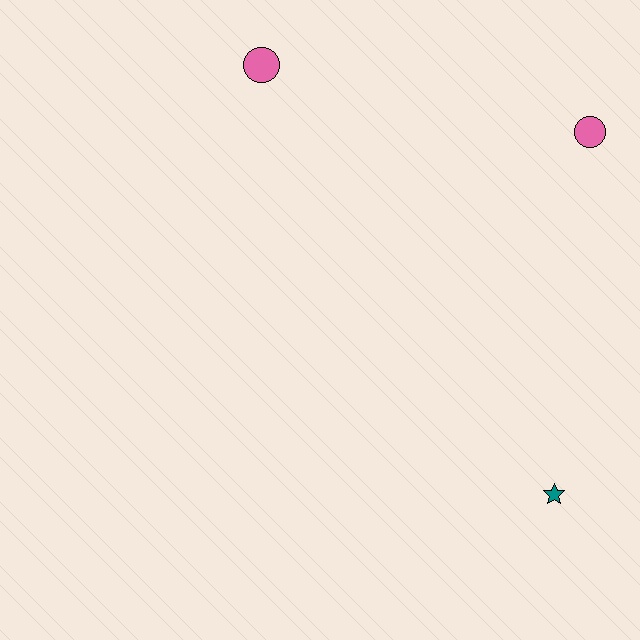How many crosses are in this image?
There are no crosses.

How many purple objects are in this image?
There are no purple objects.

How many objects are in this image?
There are 3 objects.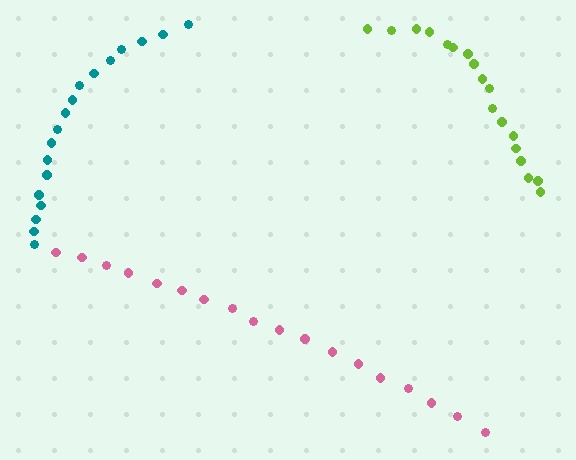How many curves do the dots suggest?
There are 3 distinct paths.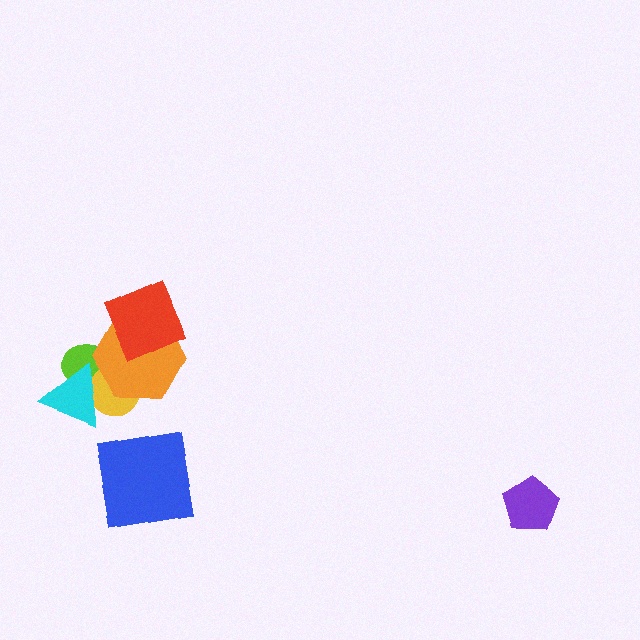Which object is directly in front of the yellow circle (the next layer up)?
The orange hexagon is directly in front of the yellow circle.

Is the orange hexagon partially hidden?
Yes, it is partially covered by another shape.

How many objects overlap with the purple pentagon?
0 objects overlap with the purple pentagon.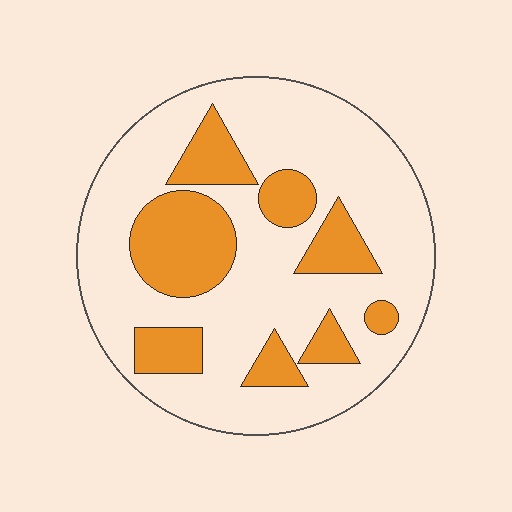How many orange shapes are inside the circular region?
8.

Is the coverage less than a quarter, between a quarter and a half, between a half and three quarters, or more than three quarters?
Between a quarter and a half.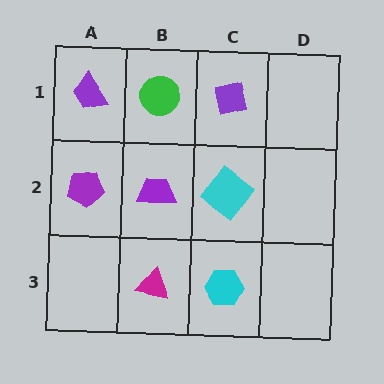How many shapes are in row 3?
2 shapes.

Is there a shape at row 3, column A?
No, that cell is empty.